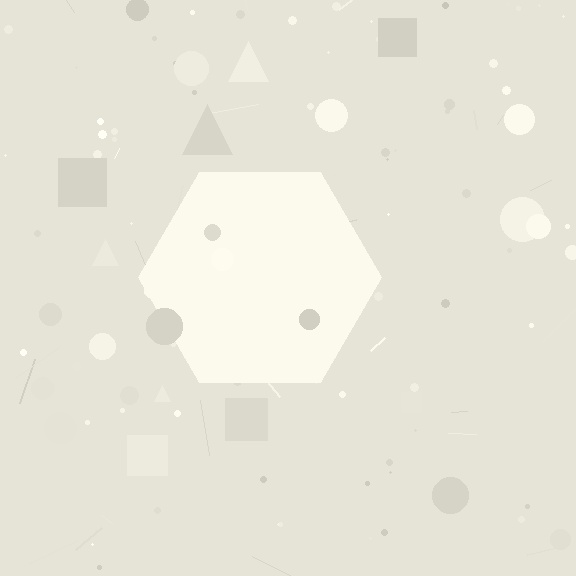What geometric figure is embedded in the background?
A hexagon is embedded in the background.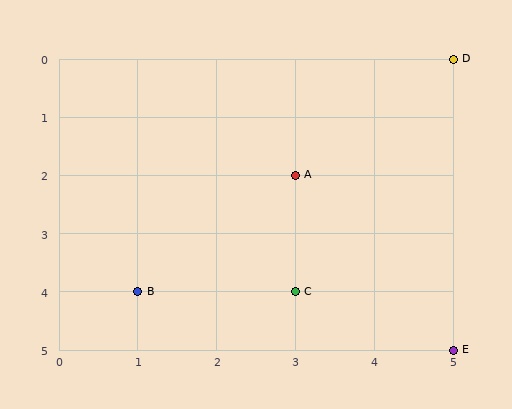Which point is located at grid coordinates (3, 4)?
Point C is at (3, 4).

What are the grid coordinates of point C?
Point C is at grid coordinates (3, 4).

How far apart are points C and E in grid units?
Points C and E are 2 columns and 1 row apart (about 2.2 grid units diagonally).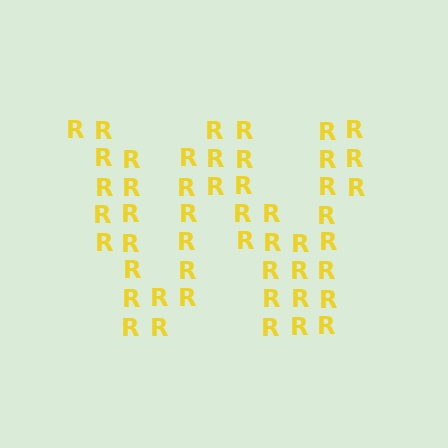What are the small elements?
The small elements are letter R's.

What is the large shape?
The large shape is the letter W.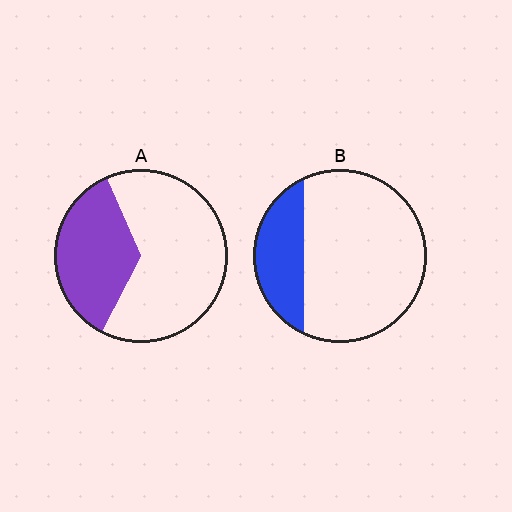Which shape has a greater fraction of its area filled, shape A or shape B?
Shape A.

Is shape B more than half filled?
No.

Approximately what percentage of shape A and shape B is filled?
A is approximately 35% and B is approximately 25%.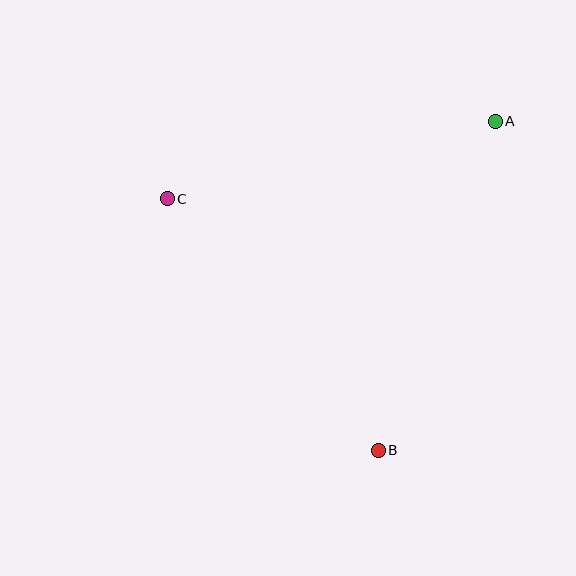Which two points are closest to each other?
Points B and C are closest to each other.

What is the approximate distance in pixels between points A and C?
The distance between A and C is approximately 337 pixels.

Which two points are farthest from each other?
Points A and B are farthest from each other.